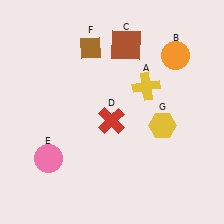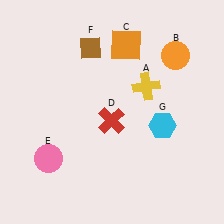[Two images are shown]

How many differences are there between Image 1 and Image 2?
There are 2 differences between the two images.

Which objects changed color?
C changed from brown to orange. G changed from yellow to cyan.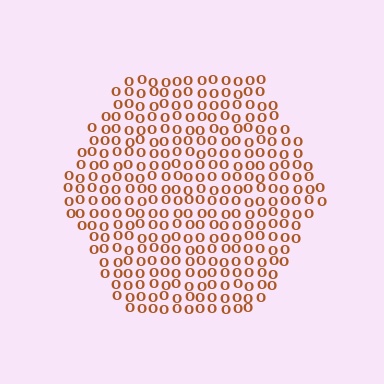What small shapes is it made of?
It is made of small letter O's.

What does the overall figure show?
The overall figure shows a hexagon.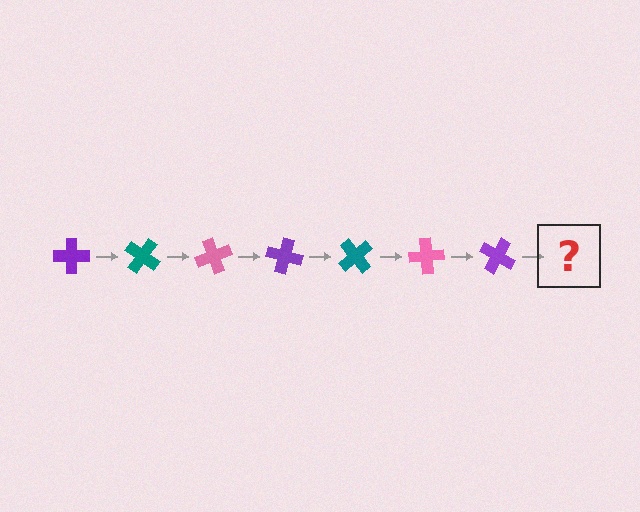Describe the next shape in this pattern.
It should be a teal cross, rotated 245 degrees from the start.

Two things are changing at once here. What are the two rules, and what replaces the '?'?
The two rules are that it rotates 35 degrees each step and the color cycles through purple, teal, and pink. The '?' should be a teal cross, rotated 245 degrees from the start.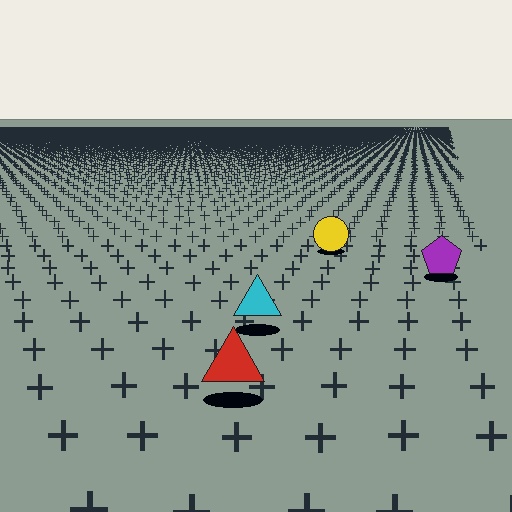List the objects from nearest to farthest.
From nearest to farthest: the red triangle, the cyan triangle, the purple pentagon, the yellow circle.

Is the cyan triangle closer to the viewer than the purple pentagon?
Yes. The cyan triangle is closer — you can tell from the texture gradient: the ground texture is coarser near it.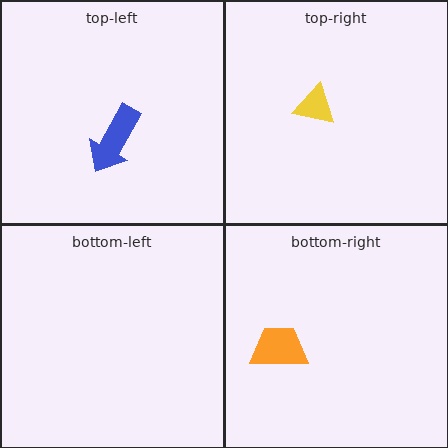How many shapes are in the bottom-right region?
1.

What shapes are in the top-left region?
The blue arrow.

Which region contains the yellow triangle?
The top-right region.